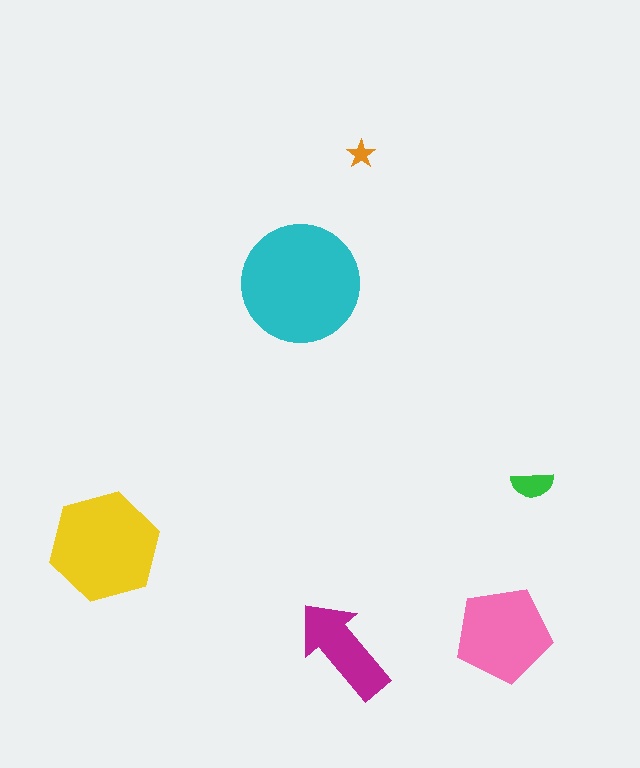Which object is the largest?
The cyan circle.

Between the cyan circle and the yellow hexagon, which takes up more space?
The cyan circle.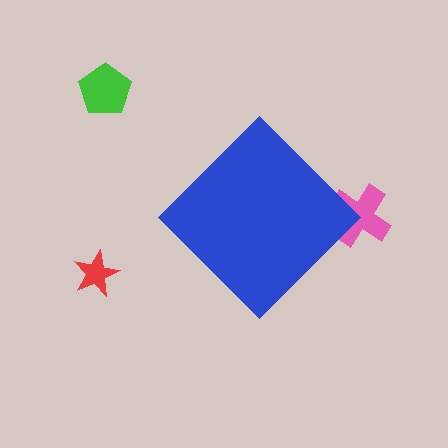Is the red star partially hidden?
No, the red star is fully visible.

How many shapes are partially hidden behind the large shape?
1 shape is partially hidden.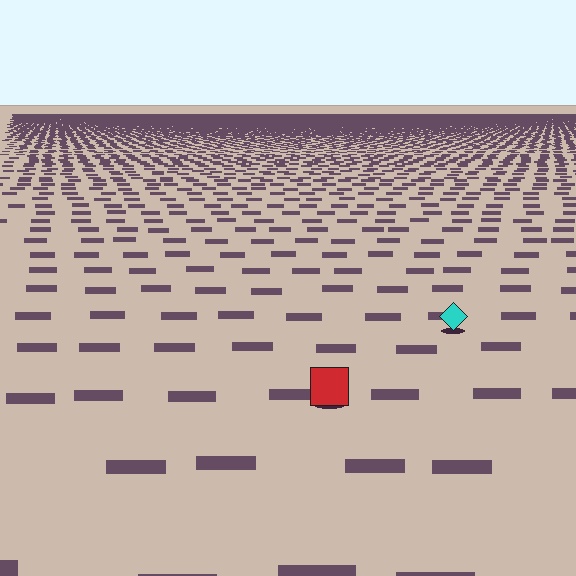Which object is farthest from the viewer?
The cyan diamond is farthest from the viewer. It appears smaller and the ground texture around it is denser.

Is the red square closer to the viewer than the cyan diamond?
Yes. The red square is closer — you can tell from the texture gradient: the ground texture is coarser near it.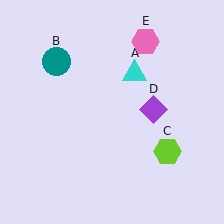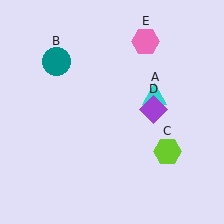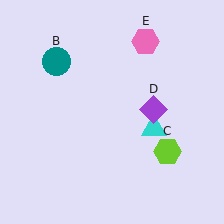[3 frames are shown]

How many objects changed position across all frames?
1 object changed position: cyan triangle (object A).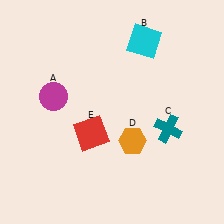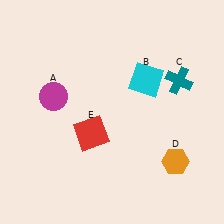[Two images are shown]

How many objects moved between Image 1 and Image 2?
3 objects moved between the two images.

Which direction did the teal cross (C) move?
The teal cross (C) moved up.